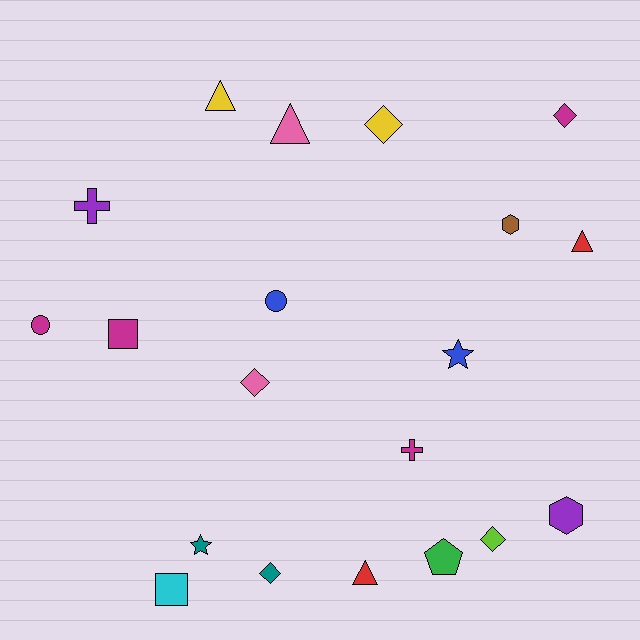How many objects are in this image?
There are 20 objects.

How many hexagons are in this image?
There are 2 hexagons.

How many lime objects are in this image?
There is 1 lime object.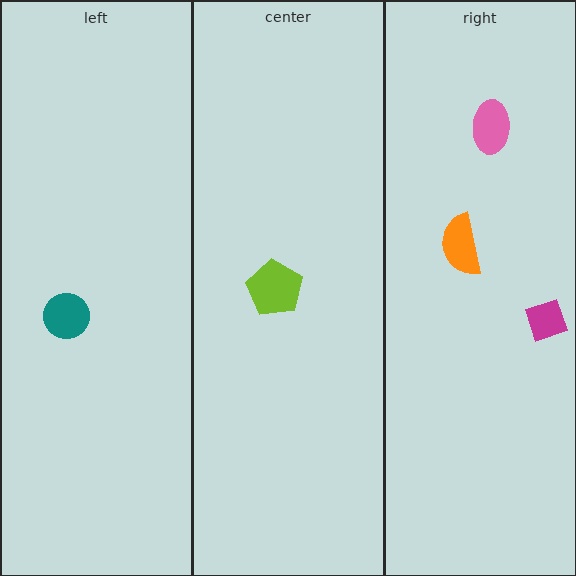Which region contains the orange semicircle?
The right region.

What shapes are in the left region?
The teal circle.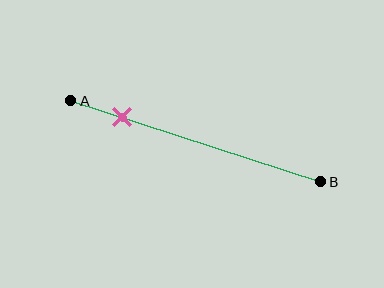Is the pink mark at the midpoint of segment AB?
No, the mark is at about 20% from A, not at the 50% midpoint.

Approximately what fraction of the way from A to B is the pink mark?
The pink mark is approximately 20% of the way from A to B.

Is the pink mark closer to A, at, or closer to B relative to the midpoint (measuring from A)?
The pink mark is closer to point A than the midpoint of segment AB.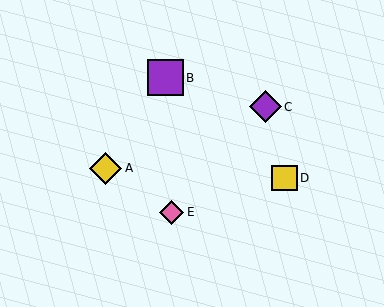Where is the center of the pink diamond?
The center of the pink diamond is at (172, 212).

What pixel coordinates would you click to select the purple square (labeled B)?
Click at (166, 78) to select the purple square B.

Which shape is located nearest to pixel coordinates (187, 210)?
The pink diamond (labeled E) at (172, 212) is nearest to that location.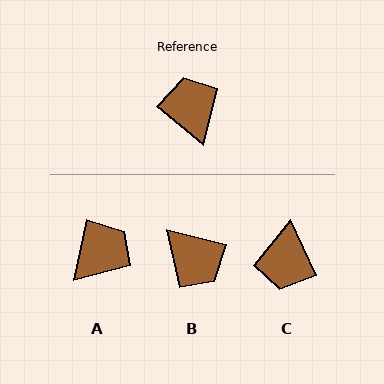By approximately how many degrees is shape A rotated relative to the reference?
Approximately 63 degrees clockwise.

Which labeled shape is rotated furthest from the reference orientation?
C, about 154 degrees away.